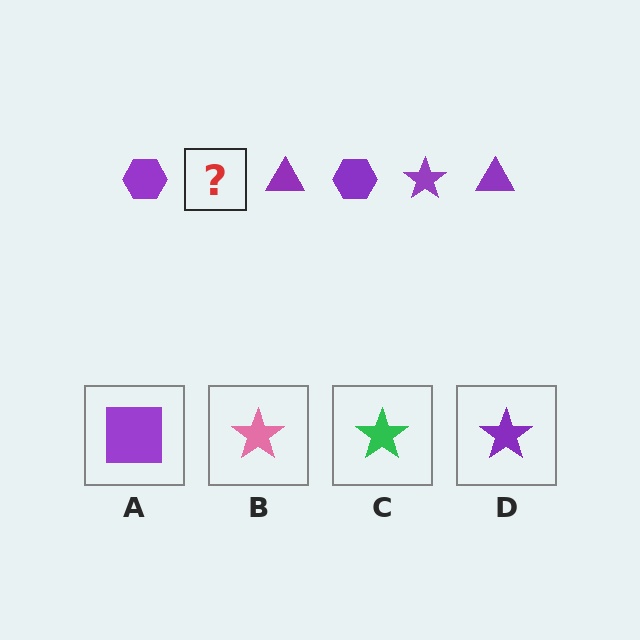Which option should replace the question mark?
Option D.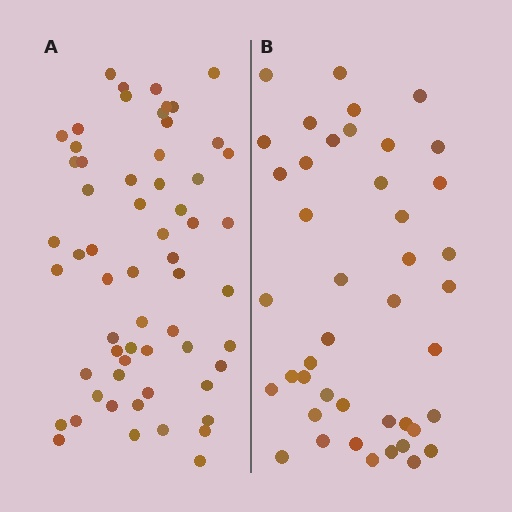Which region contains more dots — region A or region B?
Region A (the left region) has more dots.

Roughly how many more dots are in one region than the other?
Region A has approximately 15 more dots than region B.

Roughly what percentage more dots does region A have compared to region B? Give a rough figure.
About 40% more.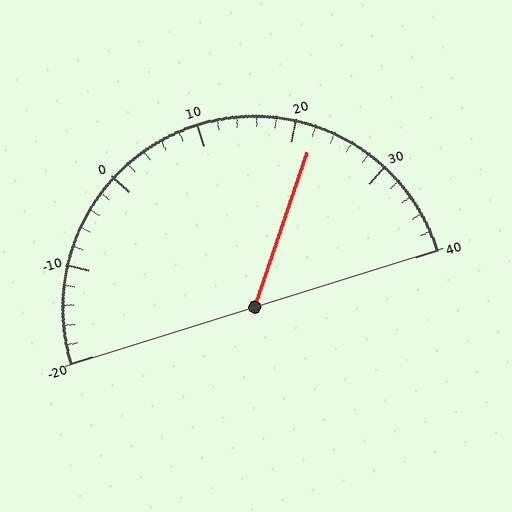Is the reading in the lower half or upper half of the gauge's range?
The reading is in the upper half of the range (-20 to 40).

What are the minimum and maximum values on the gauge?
The gauge ranges from -20 to 40.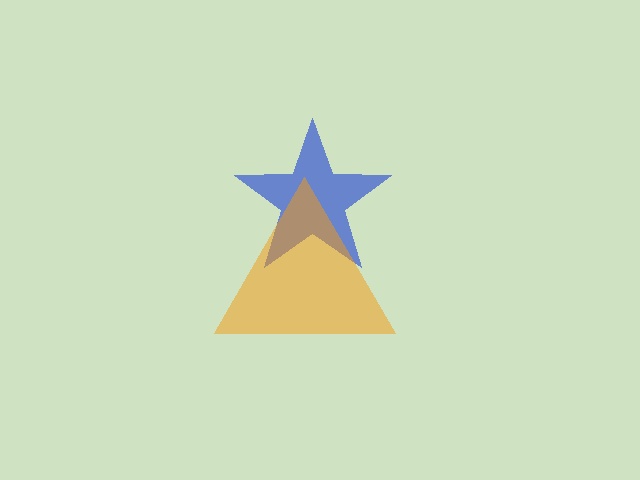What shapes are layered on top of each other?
The layered shapes are: a blue star, an orange triangle.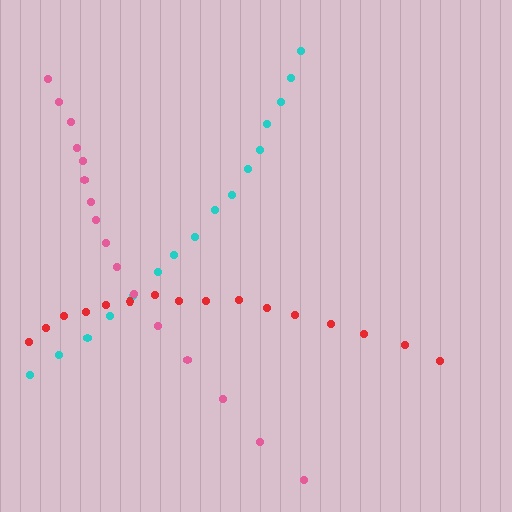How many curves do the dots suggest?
There are 3 distinct paths.